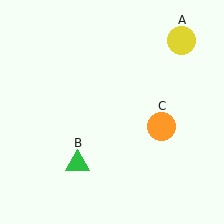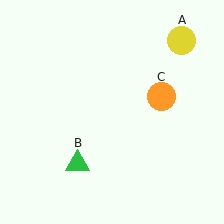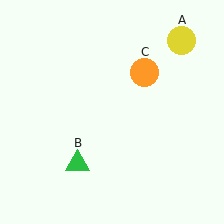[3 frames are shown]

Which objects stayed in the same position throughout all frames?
Yellow circle (object A) and green triangle (object B) remained stationary.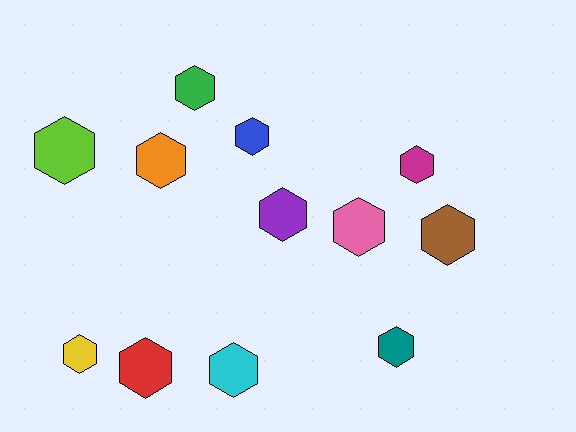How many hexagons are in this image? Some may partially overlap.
There are 12 hexagons.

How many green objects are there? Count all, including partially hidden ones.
There is 1 green object.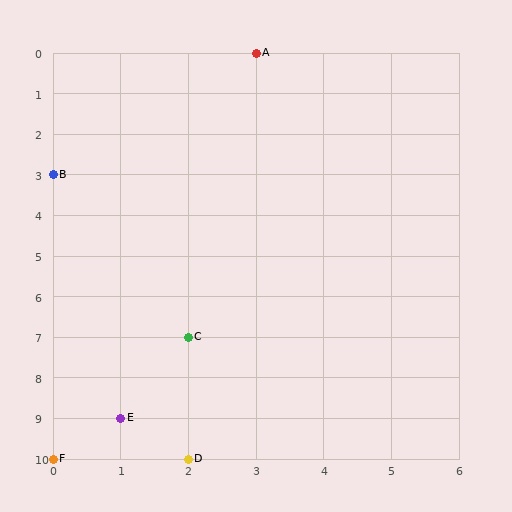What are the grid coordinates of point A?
Point A is at grid coordinates (3, 0).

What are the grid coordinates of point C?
Point C is at grid coordinates (2, 7).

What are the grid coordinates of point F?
Point F is at grid coordinates (0, 10).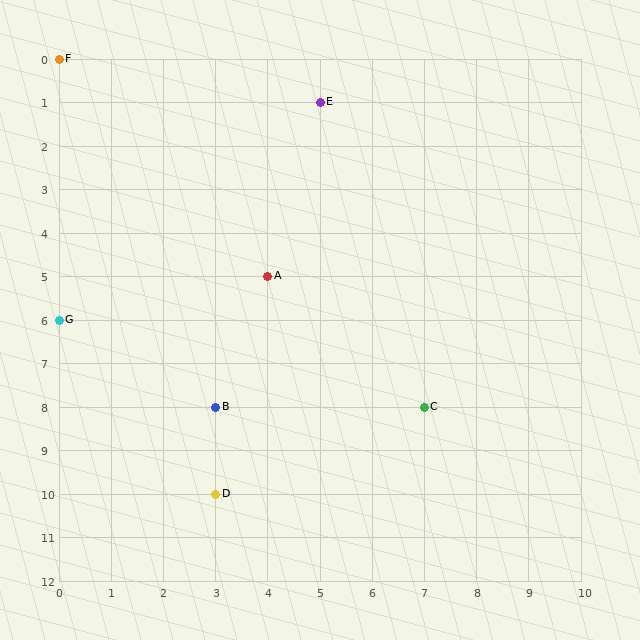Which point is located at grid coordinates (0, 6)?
Point G is at (0, 6).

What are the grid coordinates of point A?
Point A is at grid coordinates (4, 5).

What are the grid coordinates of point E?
Point E is at grid coordinates (5, 1).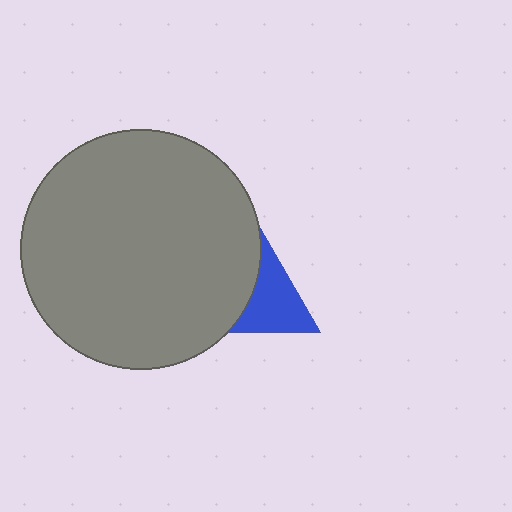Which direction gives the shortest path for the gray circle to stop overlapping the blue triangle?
Moving left gives the shortest separation.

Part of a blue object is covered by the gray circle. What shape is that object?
It is a triangle.